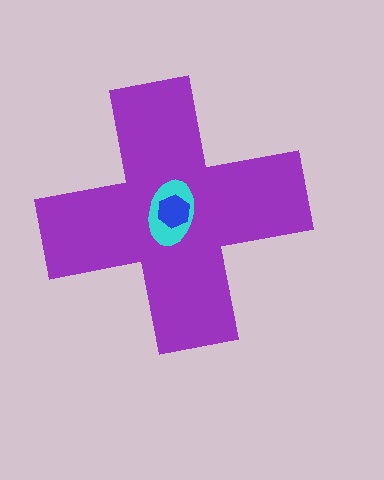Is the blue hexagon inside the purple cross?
Yes.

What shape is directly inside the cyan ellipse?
The blue hexagon.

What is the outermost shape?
The purple cross.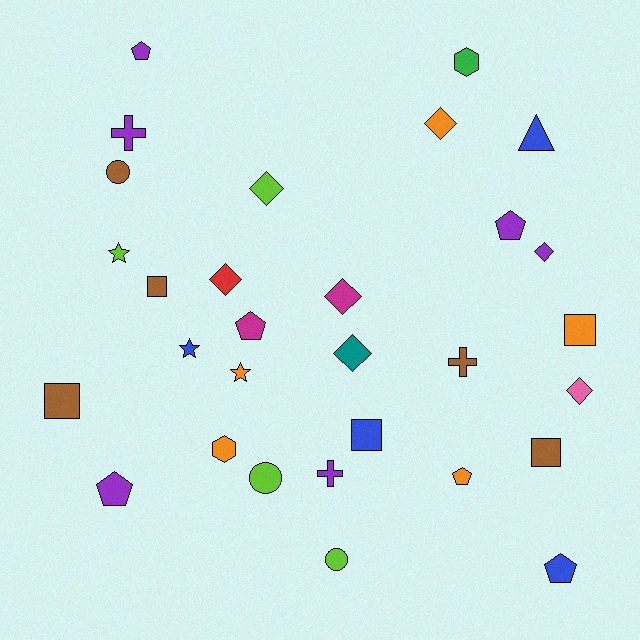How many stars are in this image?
There are 3 stars.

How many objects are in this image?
There are 30 objects.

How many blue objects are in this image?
There are 4 blue objects.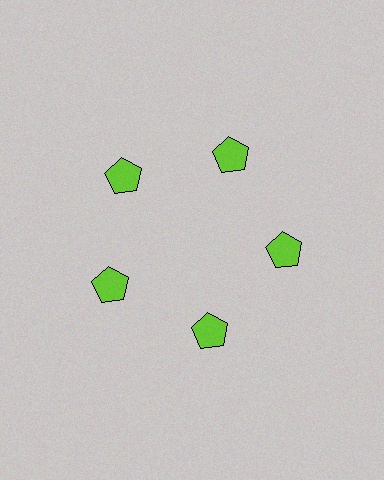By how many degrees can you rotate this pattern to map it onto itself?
The pattern maps onto itself every 72 degrees of rotation.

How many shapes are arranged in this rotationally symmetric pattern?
There are 5 shapes, arranged in 5 groups of 1.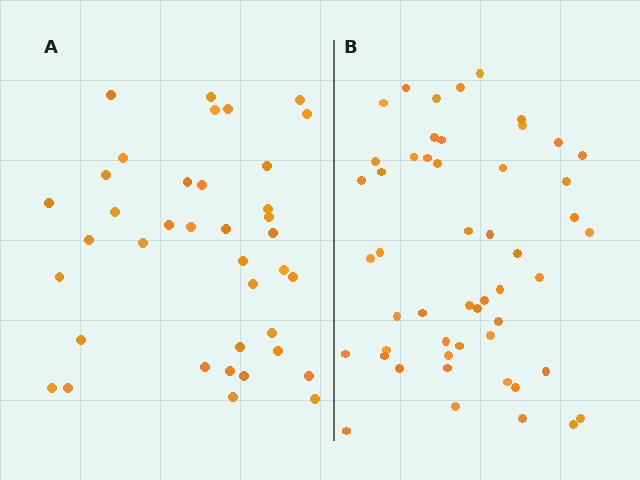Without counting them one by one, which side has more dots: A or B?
Region B (the right region) has more dots.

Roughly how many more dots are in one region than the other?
Region B has approximately 15 more dots than region A.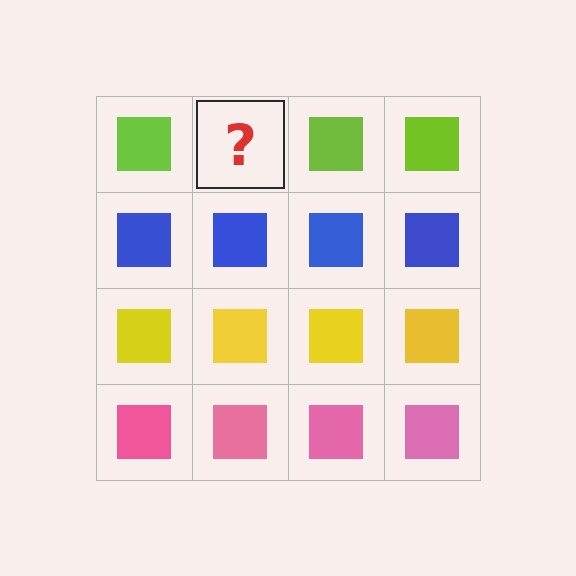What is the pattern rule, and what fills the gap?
The rule is that each row has a consistent color. The gap should be filled with a lime square.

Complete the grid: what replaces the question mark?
The question mark should be replaced with a lime square.